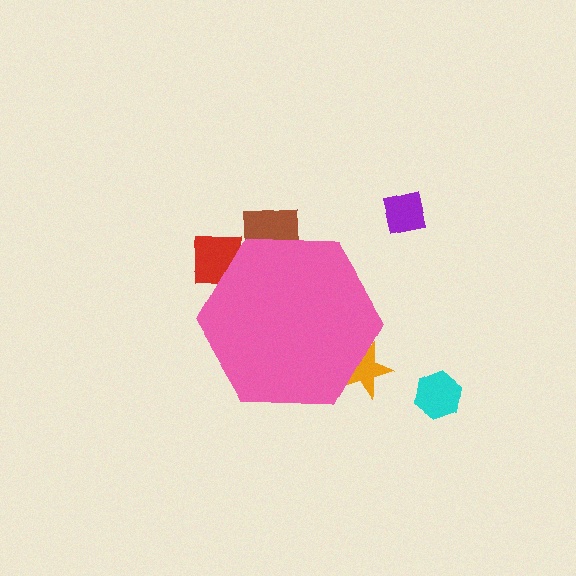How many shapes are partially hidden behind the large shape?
3 shapes are partially hidden.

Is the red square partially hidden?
Yes, the red square is partially hidden behind the pink hexagon.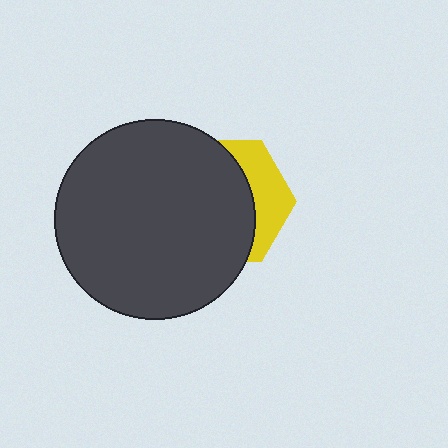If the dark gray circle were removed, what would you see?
You would see the complete yellow hexagon.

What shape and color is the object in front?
The object in front is a dark gray circle.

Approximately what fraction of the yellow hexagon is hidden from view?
Roughly 69% of the yellow hexagon is hidden behind the dark gray circle.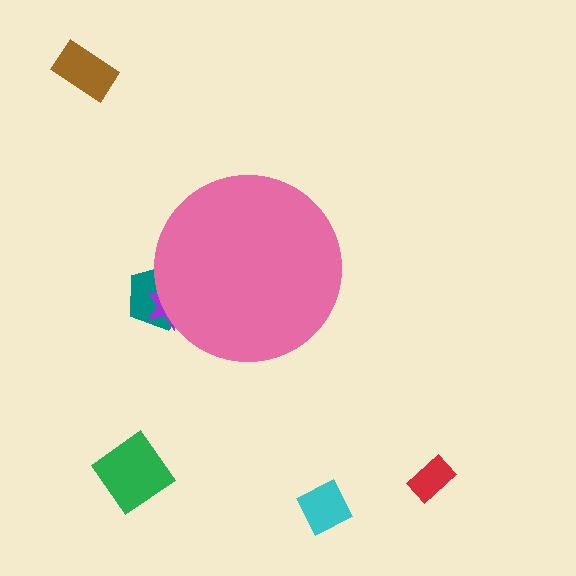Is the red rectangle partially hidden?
No, the red rectangle is fully visible.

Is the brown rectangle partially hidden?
No, the brown rectangle is fully visible.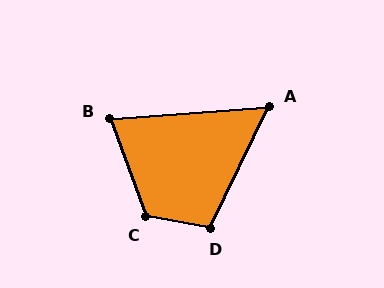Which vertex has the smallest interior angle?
A, at approximately 60 degrees.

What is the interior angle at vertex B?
Approximately 74 degrees (acute).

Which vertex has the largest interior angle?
C, at approximately 120 degrees.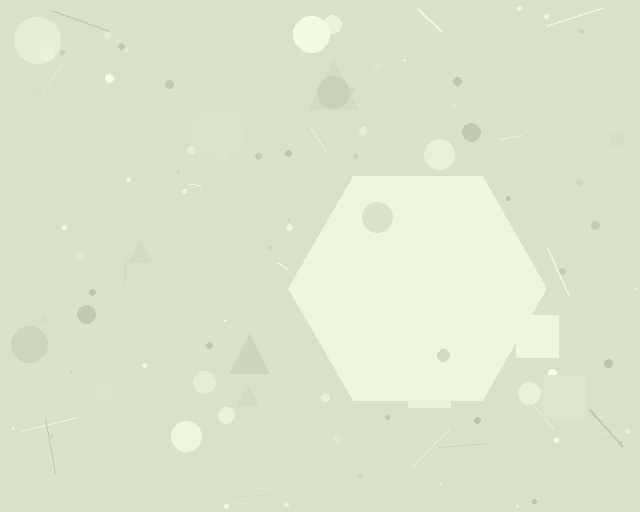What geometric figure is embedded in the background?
A hexagon is embedded in the background.